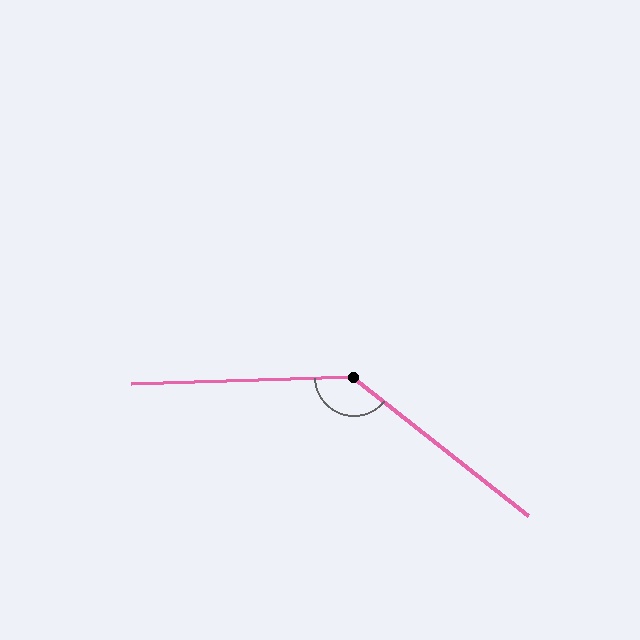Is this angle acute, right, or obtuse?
It is obtuse.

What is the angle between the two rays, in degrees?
Approximately 140 degrees.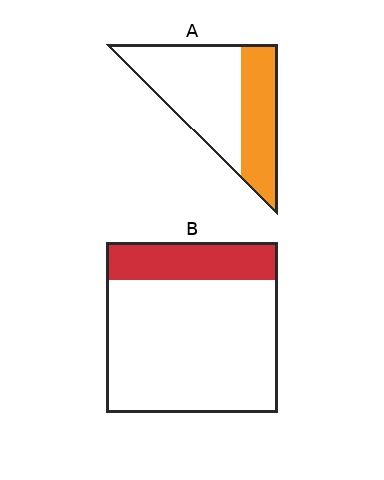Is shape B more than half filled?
No.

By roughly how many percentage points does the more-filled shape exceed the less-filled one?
By roughly 15 percentage points (A over B).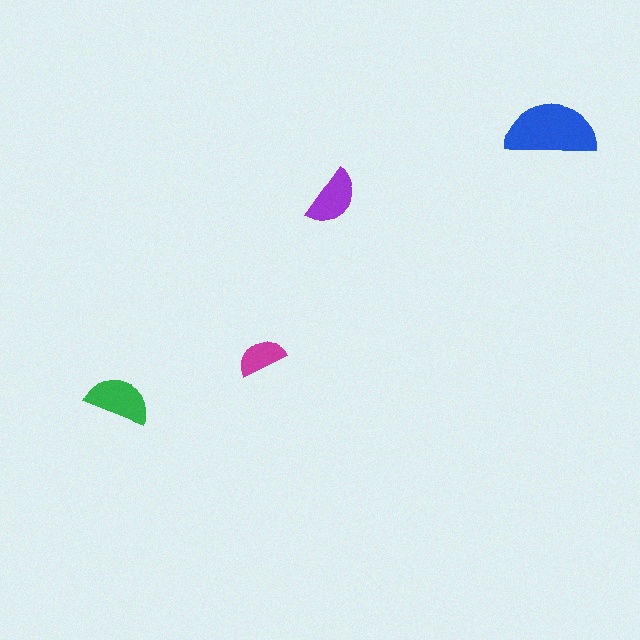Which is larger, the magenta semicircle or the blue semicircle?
The blue one.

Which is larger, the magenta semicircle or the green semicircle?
The green one.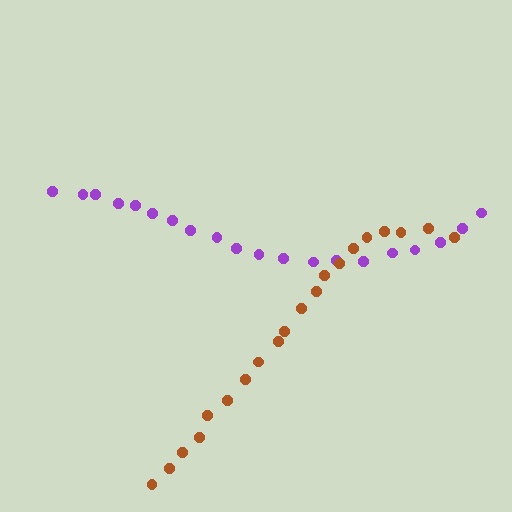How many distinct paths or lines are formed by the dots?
There are 2 distinct paths.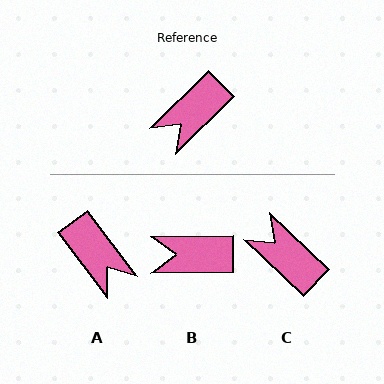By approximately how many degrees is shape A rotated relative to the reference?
Approximately 83 degrees counter-clockwise.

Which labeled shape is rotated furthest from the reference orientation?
C, about 89 degrees away.